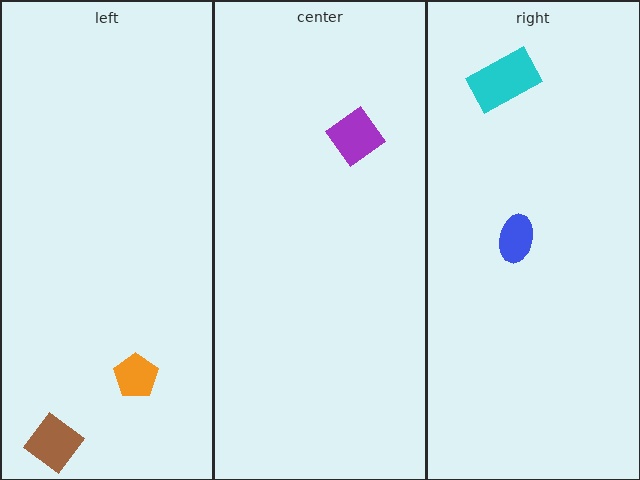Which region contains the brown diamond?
The left region.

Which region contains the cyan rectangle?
The right region.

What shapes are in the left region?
The orange pentagon, the brown diamond.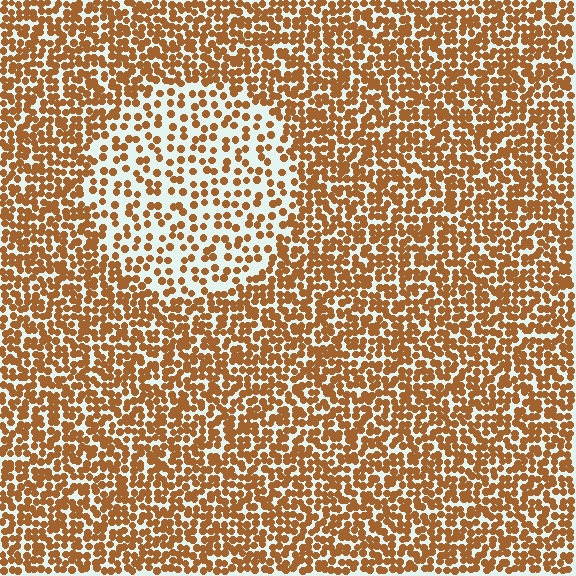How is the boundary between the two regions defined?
The boundary is defined by a change in element density (approximately 2.1x ratio). All elements are the same color, size, and shape.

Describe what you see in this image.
The image contains small brown elements arranged at two different densities. A circle-shaped region is visible where the elements are less densely packed than the surrounding area.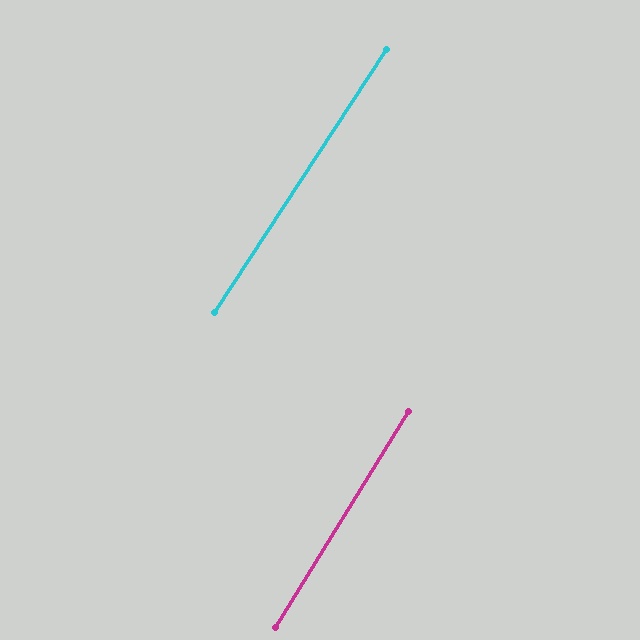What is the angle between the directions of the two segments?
Approximately 1 degree.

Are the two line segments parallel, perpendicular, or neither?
Parallel — their directions differ by only 1.5°.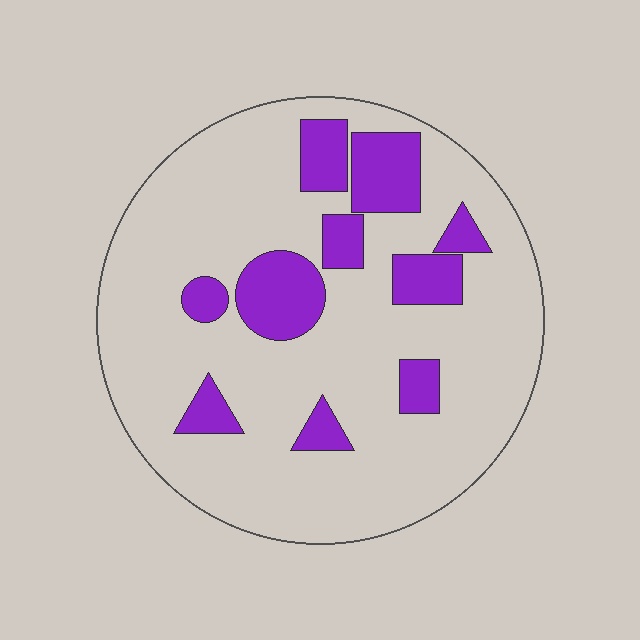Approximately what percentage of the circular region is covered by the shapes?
Approximately 20%.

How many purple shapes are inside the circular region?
10.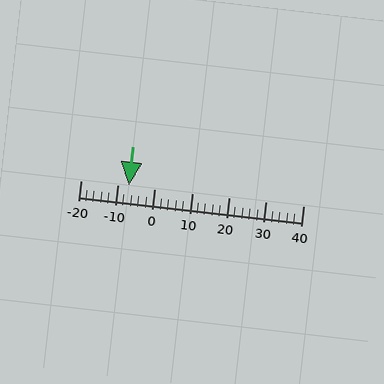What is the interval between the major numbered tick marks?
The major tick marks are spaced 10 units apart.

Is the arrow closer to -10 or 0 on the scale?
The arrow is closer to -10.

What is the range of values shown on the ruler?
The ruler shows values from -20 to 40.